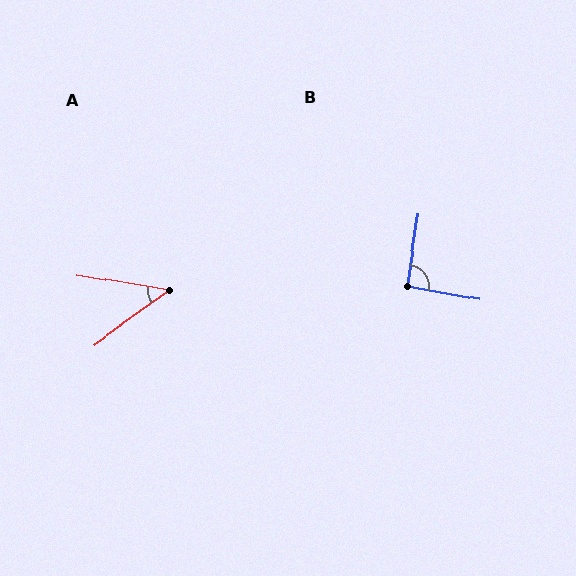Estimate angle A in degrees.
Approximately 45 degrees.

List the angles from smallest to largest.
A (45°), B (92°).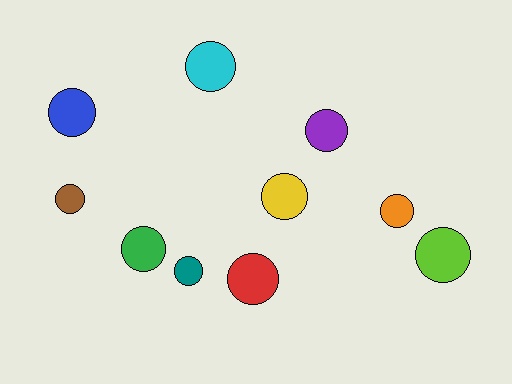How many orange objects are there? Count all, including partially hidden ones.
There is 1 orange object.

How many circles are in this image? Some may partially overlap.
There are 10 circles.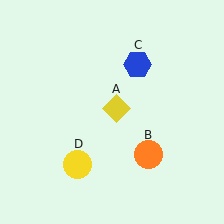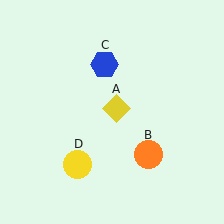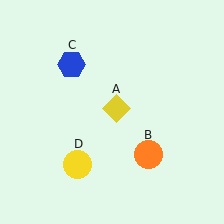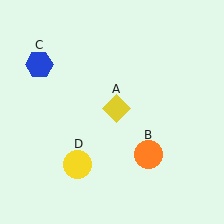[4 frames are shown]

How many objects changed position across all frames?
1 object changed position: blue hexagon (object C).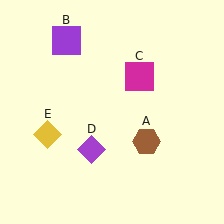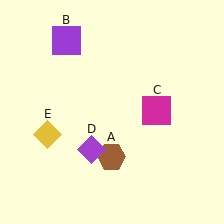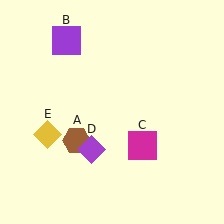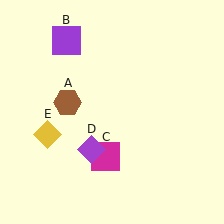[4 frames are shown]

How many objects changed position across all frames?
2 objects changed position: brown hexagon (object A), magenta square (object C).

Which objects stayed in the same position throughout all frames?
Purple square (object B) and purple diamond (object D) and yellow diamond (object E) remained stationary.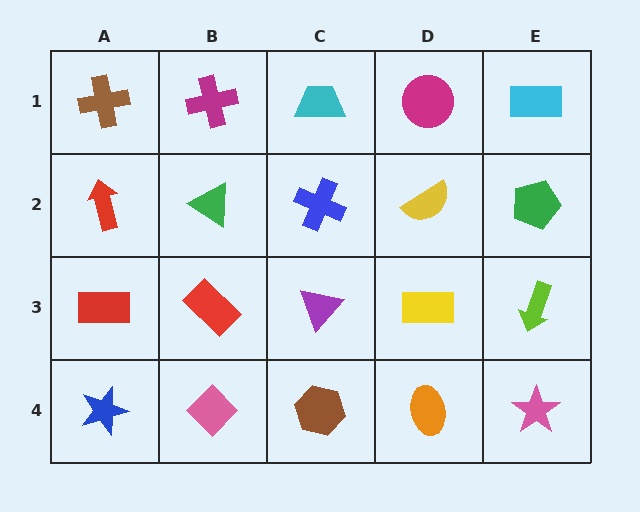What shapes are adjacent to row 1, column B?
A green triangle (row 2, column B), a brown cross (row 1, column A), a cyan trapezoid (row 1, column C).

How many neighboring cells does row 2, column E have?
3.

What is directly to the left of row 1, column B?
A brown cross.